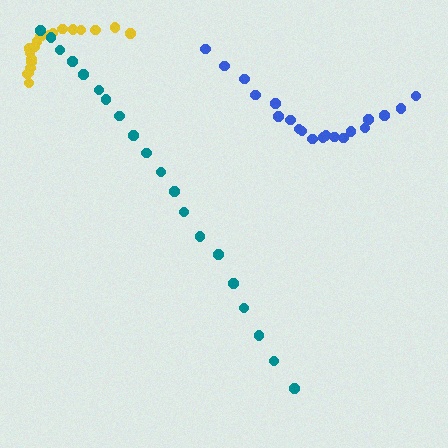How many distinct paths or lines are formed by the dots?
There are 3 distinct paths.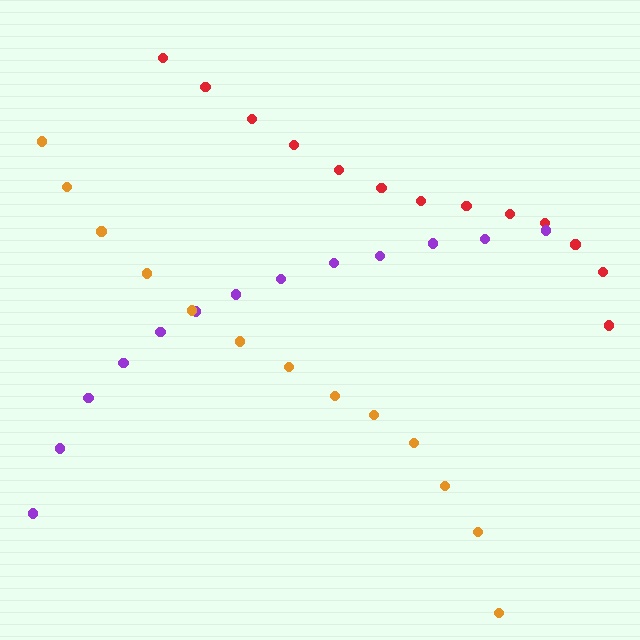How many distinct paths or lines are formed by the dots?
There are 3 distinct paths.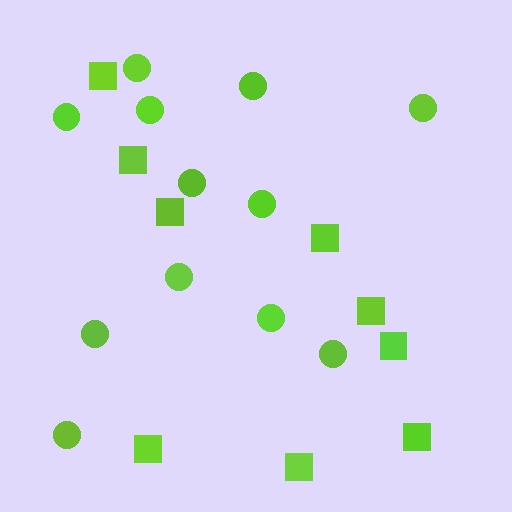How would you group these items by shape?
There are 2 groups: one group of squares (9) and one group of circles (12).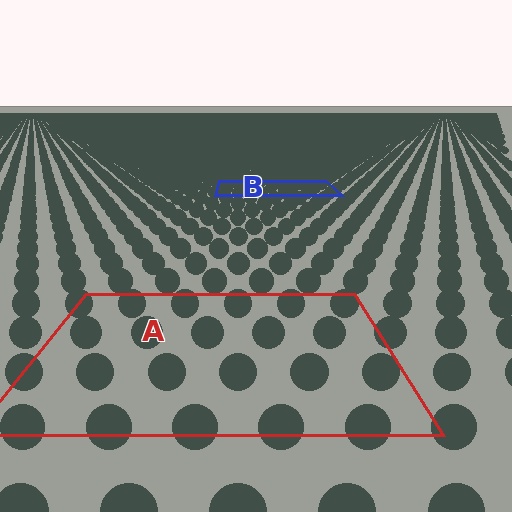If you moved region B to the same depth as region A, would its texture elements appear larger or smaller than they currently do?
They would appear larger. At a closer depth, the same texture elements are projected at a bigger on-screen size.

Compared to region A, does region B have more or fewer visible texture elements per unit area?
Region B has more texture elements per unit area — they are packed more densely because it is farther away.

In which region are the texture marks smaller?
The texture marks are smaller in region B, because it is farther away.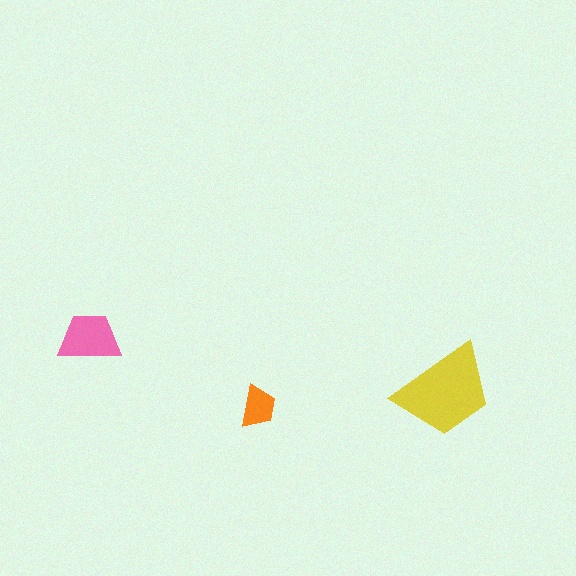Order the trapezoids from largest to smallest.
the yellow one, the pink one, the orange one.